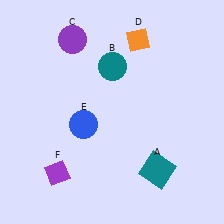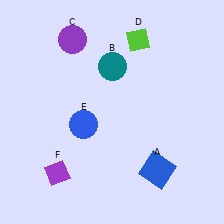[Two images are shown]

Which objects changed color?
A changed from teal to blue. D changed from orange to lime.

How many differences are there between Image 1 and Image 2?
There are 2 differences between the two images.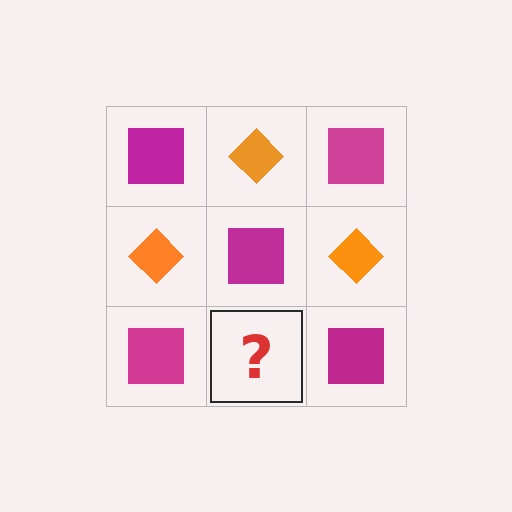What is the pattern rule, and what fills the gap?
The rule is that it alternates magenta square and orange diamond in a checkerboard pattern. The gap should be filled with an orange diamond.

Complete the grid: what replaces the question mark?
The question mark should be replaced with an orange diamond.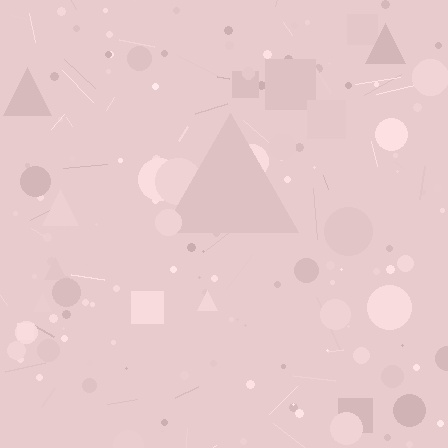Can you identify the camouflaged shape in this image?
The camouflaged shape is a triangle.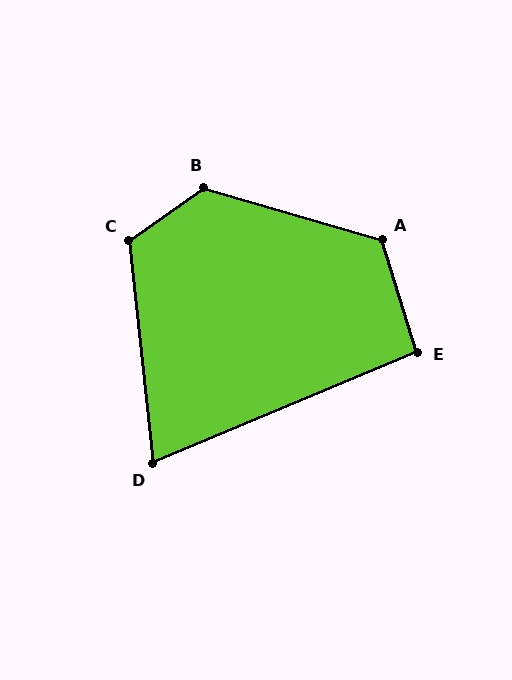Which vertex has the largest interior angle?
B, at approximately 128 degrees.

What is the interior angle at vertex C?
Approximately 120 degrees (obtuse).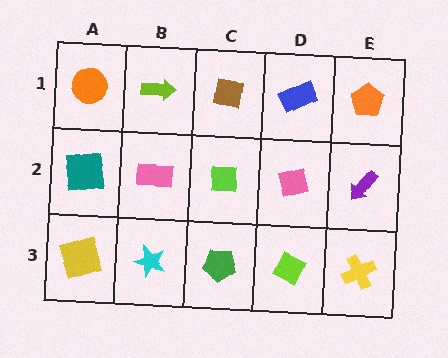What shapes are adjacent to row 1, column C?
A lime square (row 2, column C), a lime arrow (row 1, column B), a blue rectangle (row 1, column D).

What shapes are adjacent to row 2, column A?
An orange circle (row 1, column A), a yellow square (row 3, column A), a pink rectangle (row 2, column B).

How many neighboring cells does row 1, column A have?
2.